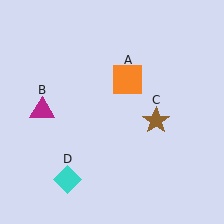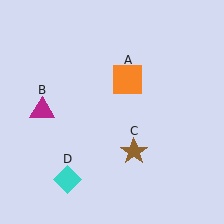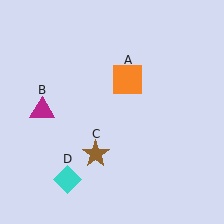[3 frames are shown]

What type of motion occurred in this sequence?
The brown star (object C) rotated clockwise around the center of the scene.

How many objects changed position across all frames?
1 object changed position: brown star (object C).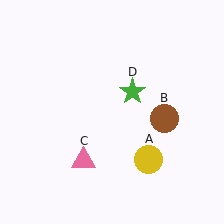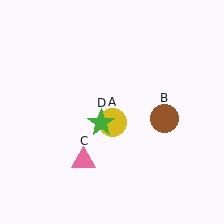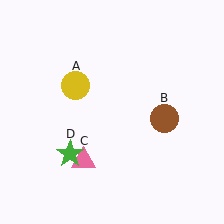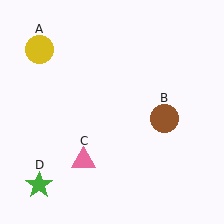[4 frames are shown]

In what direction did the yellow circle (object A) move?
The yellow circle (object A) moved up and to the left.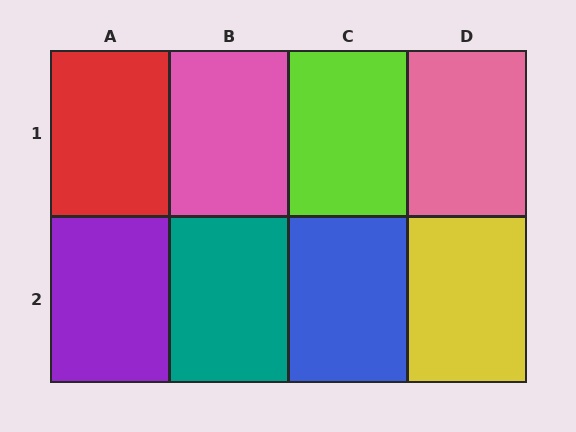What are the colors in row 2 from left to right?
Purple, teal, blue, yellow.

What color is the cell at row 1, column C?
Lime.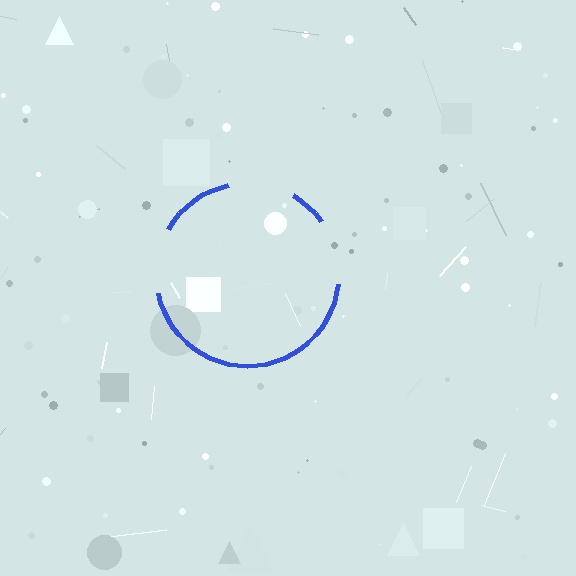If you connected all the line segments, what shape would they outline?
They would outline a circle.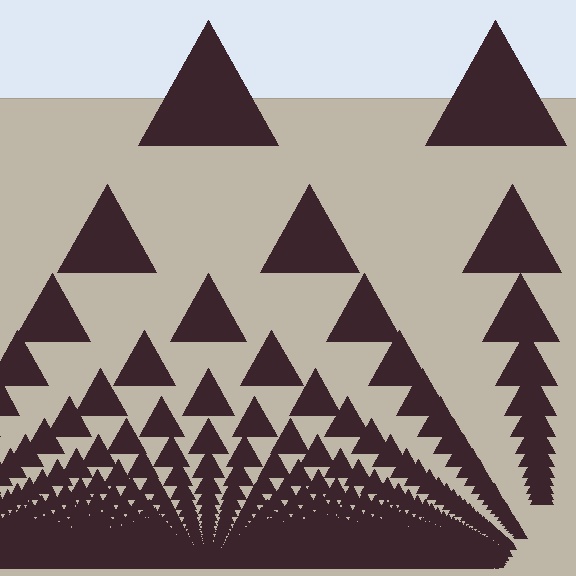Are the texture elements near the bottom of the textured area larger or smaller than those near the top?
Smaller. The gradient is inverted — elements near the bottom are smaller and denser.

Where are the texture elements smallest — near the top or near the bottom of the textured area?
Near the bottom.